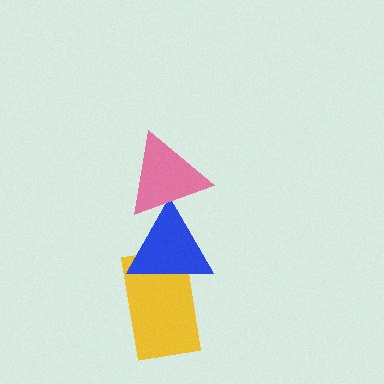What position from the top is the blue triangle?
The blue triangle is 2nd from the top.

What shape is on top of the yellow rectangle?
The blue triangle is on top of the yellow rectangle.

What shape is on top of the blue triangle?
The pink triangle is on top of the blue triangle.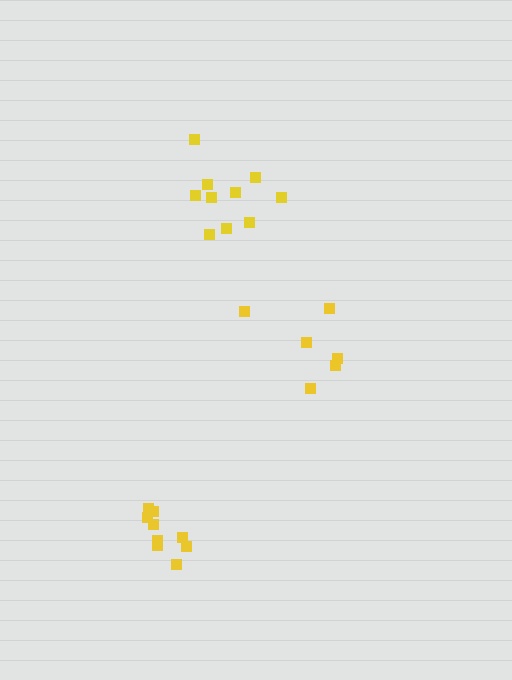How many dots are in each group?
Group 1: 6 dots, Group 2: 10 dots, Group 3: 9 dots (25 total).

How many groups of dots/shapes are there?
There are 3 groups.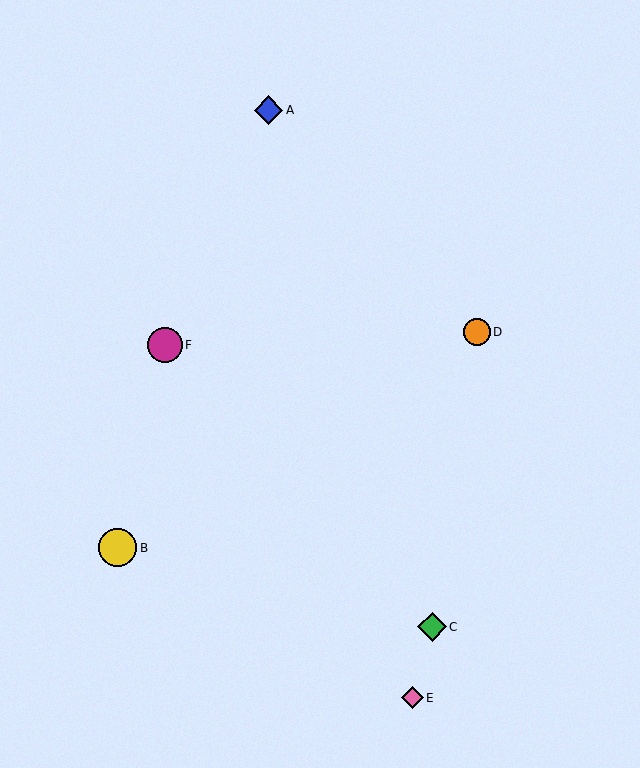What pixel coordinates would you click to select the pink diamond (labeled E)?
Click at (412, 698) to select the pink diamond E.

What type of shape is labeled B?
Shape B is a yellow circle.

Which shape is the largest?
The yellow circle (labeled B) is the largest.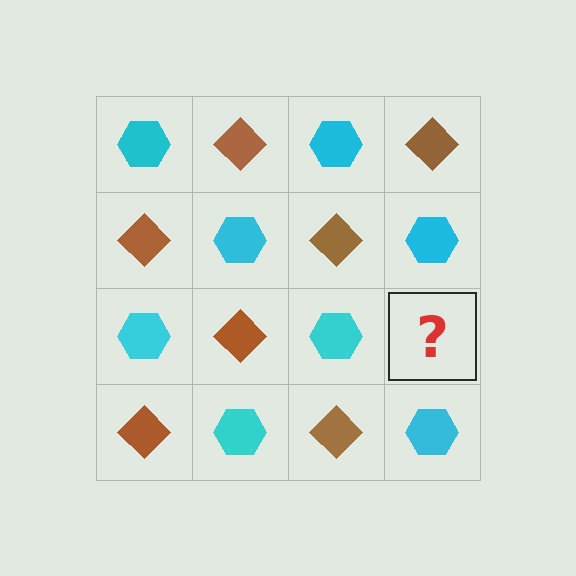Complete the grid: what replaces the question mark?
The question mark should be replaced with a brown diamond.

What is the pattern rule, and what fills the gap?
The rule is that it alternates cyan hexagon and brown diamond in a checkerboard pattern. The gap should be filled with a brown diamond.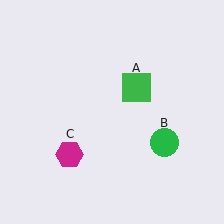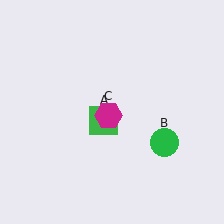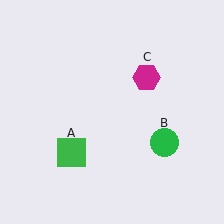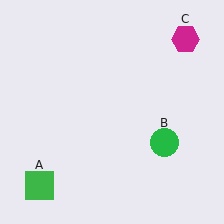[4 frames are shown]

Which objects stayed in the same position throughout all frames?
Green circle (object B) remained stationary.